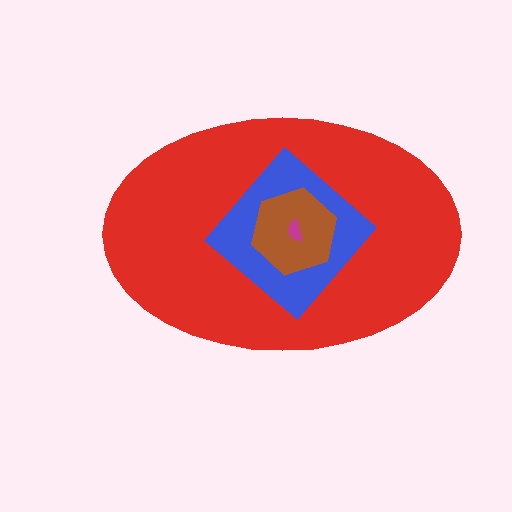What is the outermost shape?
The red ellipse.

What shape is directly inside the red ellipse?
The blue diamond.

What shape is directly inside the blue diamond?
The brown hexagon.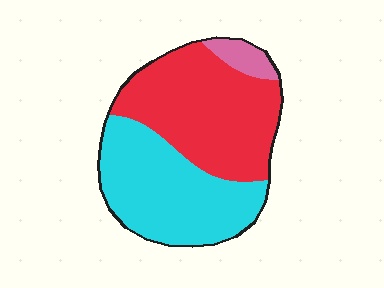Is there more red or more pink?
Red.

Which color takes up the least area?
Pink, at roughly 5%.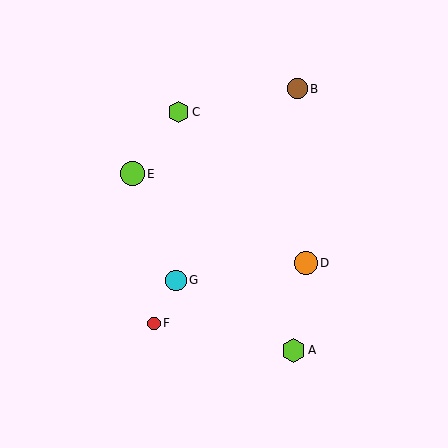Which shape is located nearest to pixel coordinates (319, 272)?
The orange circle (labeled D) at (306, 263) is nearest to that location.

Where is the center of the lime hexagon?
The center of the lime hexagon is at (294, 350).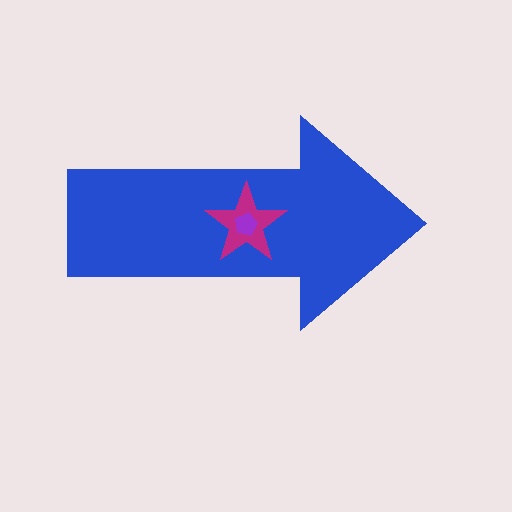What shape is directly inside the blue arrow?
The magenta star.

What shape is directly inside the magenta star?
The purple pentagon.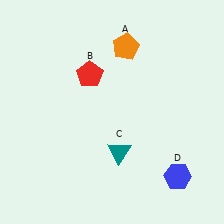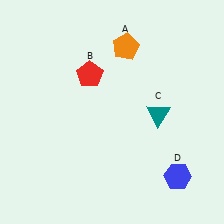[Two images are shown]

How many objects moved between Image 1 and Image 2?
1 object moved between the two images.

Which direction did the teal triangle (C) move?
The teal triangle (C) moved right.